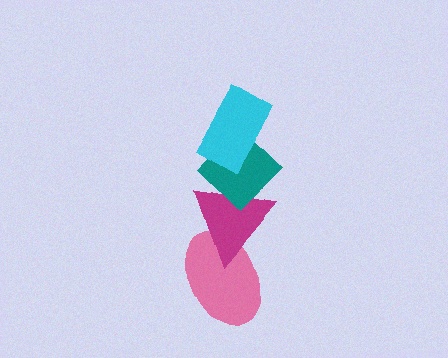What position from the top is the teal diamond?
The teal diamond is 2nd from the top.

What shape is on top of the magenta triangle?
The teal diamond is on top of the magenta triangle.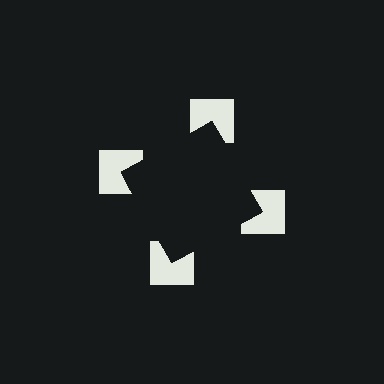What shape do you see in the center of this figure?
An illusory square — its edges are inferred from the aligned wedge cuts in the notched squares, not physically drawn.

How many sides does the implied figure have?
4 sides.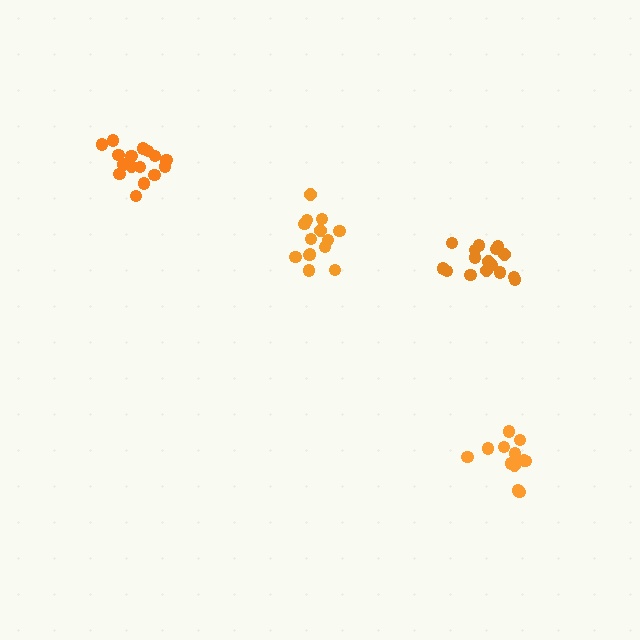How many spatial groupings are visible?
There are 4 spatial groupings.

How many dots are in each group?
Group 1: 14 dots, Group 2: 14 dots, Group 3: 16 dots, Group 4: 16 dots (60 total).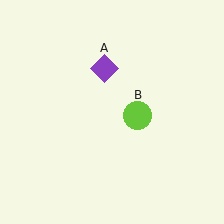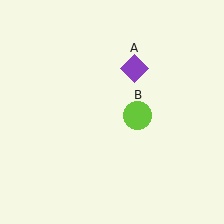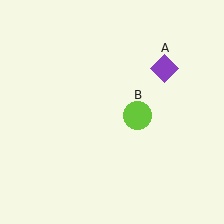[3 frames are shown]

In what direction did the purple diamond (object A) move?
The purple diamond (object A) moved right.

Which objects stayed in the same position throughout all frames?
Lime circle (object B) remained stationary.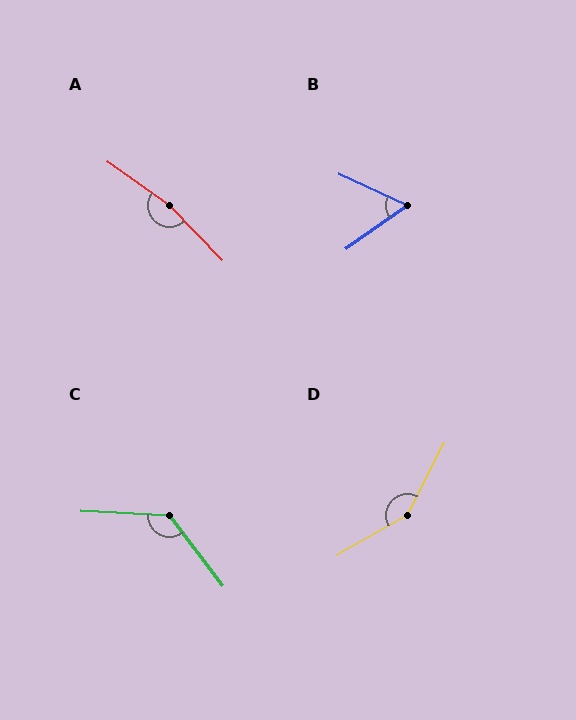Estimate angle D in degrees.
Approximately 147 degrees.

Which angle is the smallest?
B, at approximately 60 degrees.